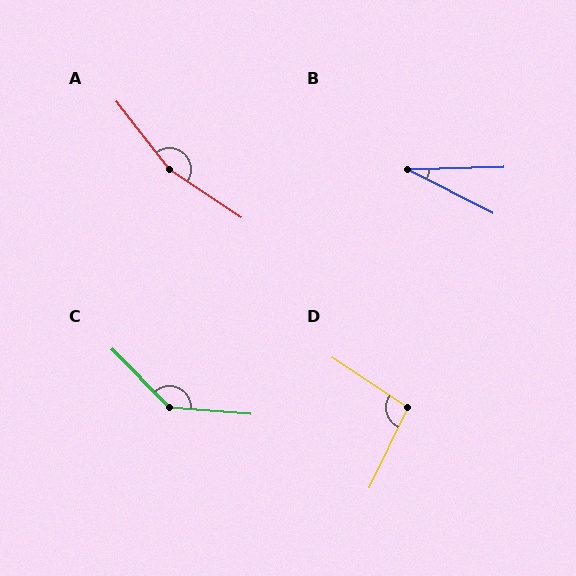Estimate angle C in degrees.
Approximately 139 degrees.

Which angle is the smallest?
B, at approximately 28 degrees.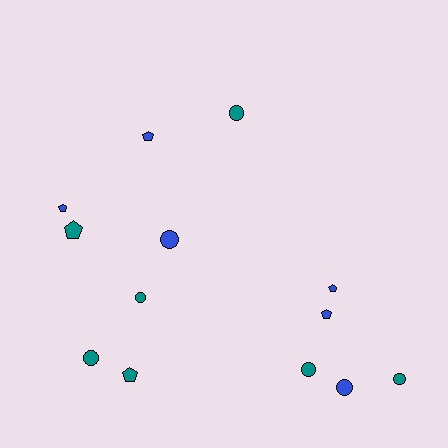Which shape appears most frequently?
Circle, with 7 objects.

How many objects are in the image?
There are 13 objects.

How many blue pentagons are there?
There are 4 blue pentagons.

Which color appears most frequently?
Teal, with 7 objects.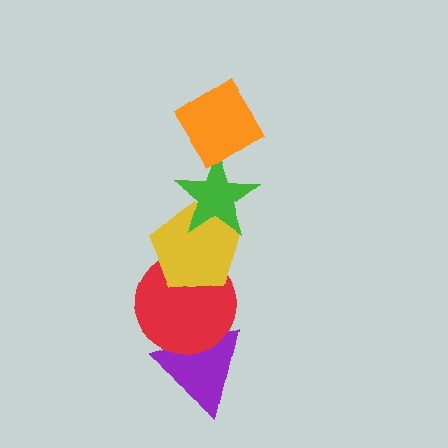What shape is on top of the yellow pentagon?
The green star is on top of the yellow pentagon.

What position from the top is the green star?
The green star is 2nd from the top.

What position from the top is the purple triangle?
The purple triangle is 5th from the top.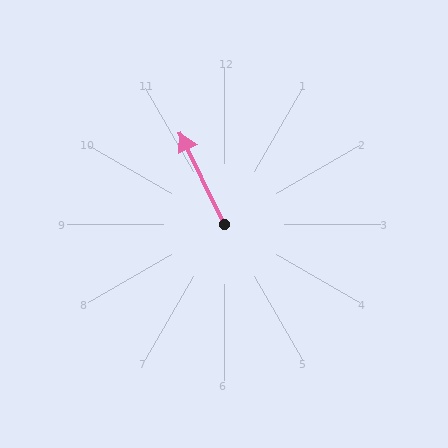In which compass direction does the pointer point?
Northwest.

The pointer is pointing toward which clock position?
Roughly 11 o'clock.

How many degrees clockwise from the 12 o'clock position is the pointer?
Approximately 334 degrees.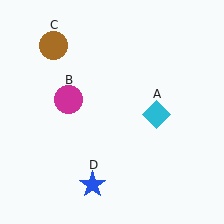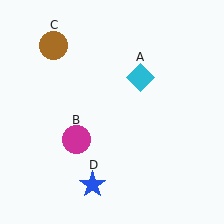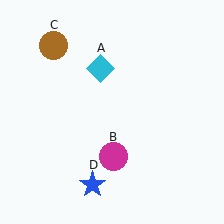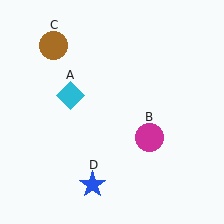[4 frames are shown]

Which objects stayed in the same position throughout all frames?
Brown circle (object C) and blue star (object D) remained stationary.